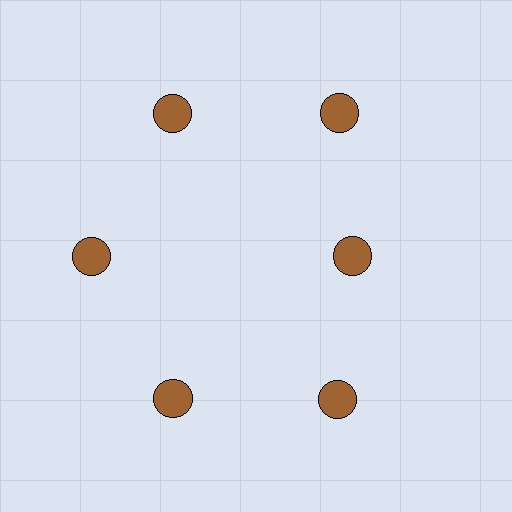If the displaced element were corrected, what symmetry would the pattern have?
It would have 6-fold rotational symmetry — the pattern would map onto itself every 60 degrees.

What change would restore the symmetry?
The symmetry would be restored by moving it outward, back onto the ring so that all 6 circles sit at equal angles and equal distance from the center.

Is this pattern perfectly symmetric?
No. The 6 brown circles are arranged in a ring, but one element near the 3 o'clock position is pulled inward toward the center, breaking the 6-fold rotational symmetry.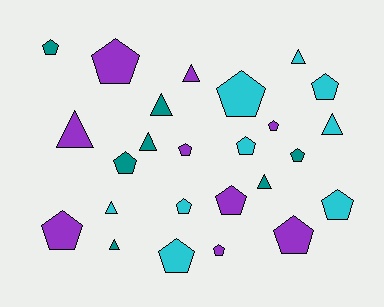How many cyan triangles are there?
There are 3 cyan triangles.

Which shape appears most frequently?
Pentagon, with 16 objects.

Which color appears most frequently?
Purple, with 9 objects.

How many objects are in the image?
There are 25 objects.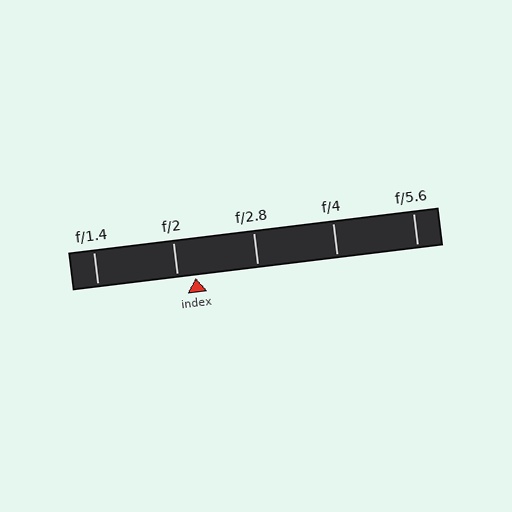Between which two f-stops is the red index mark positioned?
The index mark is between f/2 and f/2.8.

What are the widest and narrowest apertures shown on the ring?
The widest aperture shown is f/1.4 and the narrowest is f/5.6.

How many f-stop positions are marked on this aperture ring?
There are 5 f-stop positions marked.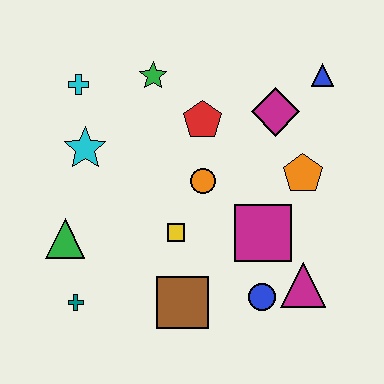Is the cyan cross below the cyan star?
No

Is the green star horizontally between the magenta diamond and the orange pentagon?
No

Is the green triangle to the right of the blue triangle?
No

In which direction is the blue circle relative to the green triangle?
The blue circle is to the right of the green triangle.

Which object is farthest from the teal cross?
The blue triangle is farthest from the teal cross.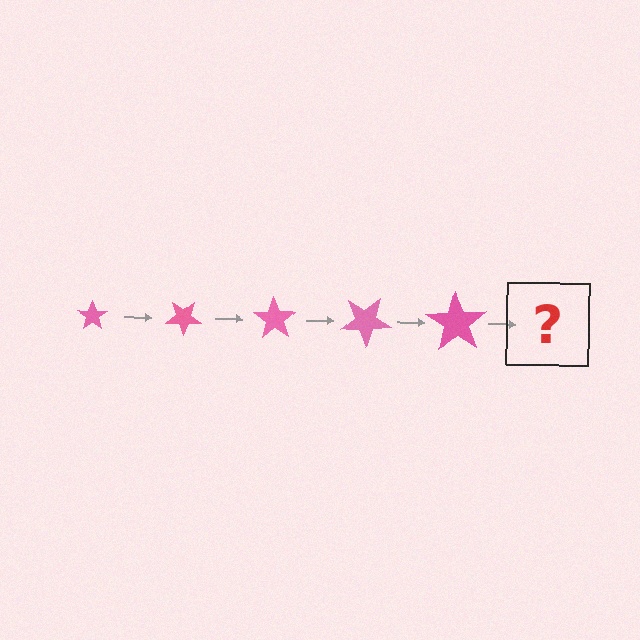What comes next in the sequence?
The next element should be a star, larger than the previous one and rotated 175 degrees from the start.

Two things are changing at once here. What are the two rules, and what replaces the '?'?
The two rules are that the star grows larger each step and it rotates 35 degrees each step. The '?' should be a star, larger than the previous one and rotated 175 degrees from the start.